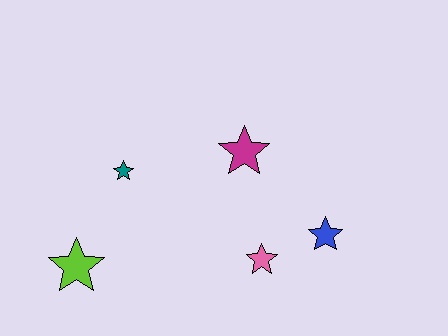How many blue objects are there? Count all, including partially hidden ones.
There is 1 blue object.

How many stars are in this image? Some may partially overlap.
There are 5 stars.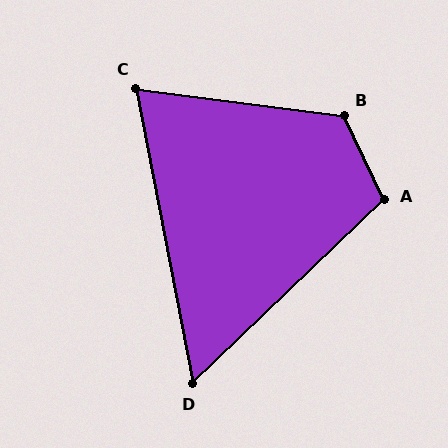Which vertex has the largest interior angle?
B, at approximately 123 degrees.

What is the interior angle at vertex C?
Approximately 72 degrees (acute).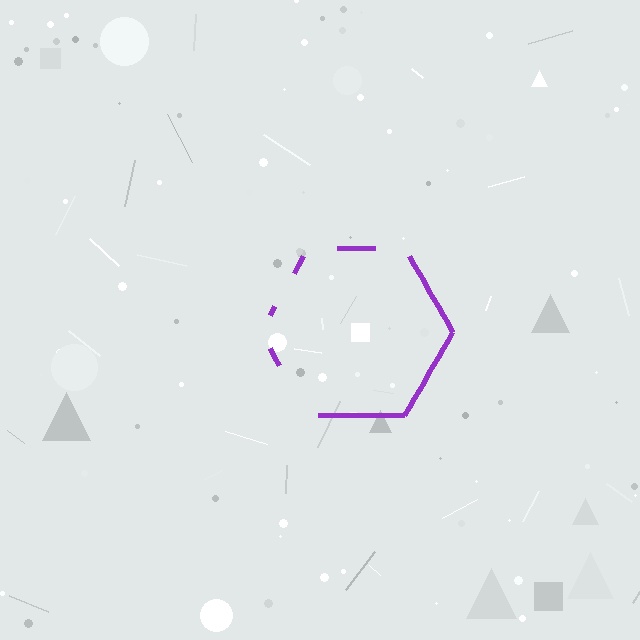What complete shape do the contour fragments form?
The contour fragments form a hexagon.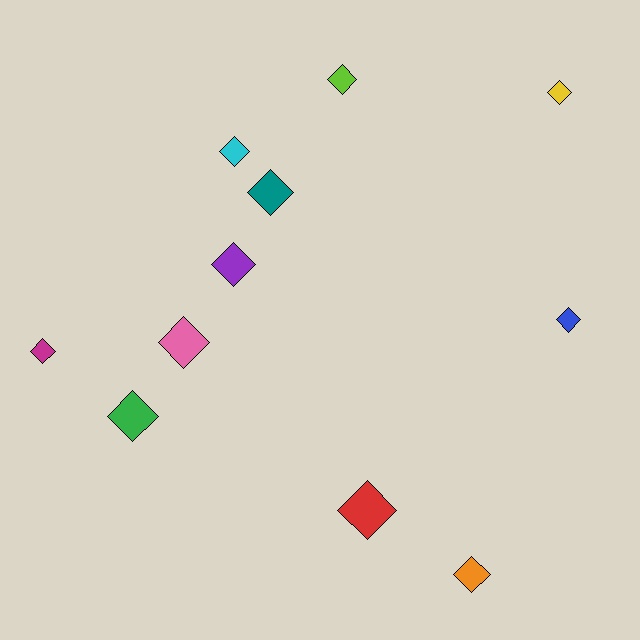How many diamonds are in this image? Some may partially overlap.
There are 11 diamonds.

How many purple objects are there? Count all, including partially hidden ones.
There is 1 purple object.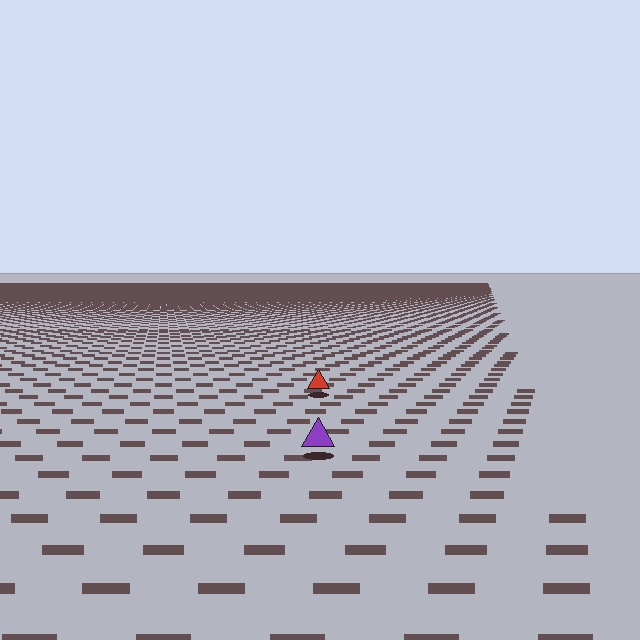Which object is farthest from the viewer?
The red triangle is farthest from the viewer. It appears smaller and the ground texture around it is denser.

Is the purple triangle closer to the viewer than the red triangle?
Yes. The purple triangle is closer — you can tell from the texture gradient: the ground texture is coarser near it.